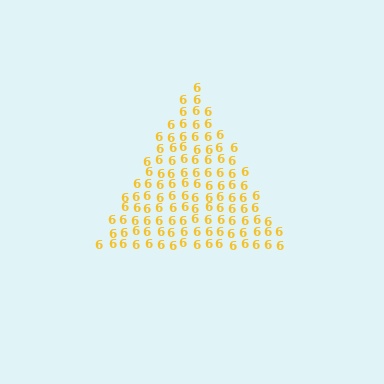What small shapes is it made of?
It is made of small digit 6's.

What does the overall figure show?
The overall figure shows a triangle.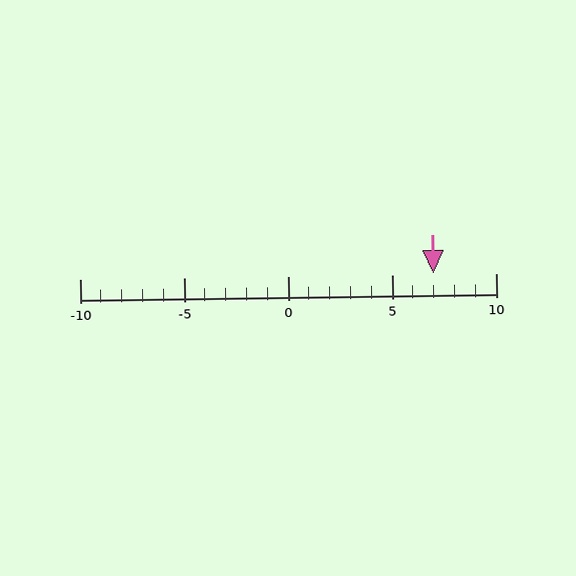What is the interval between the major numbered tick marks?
The major tick marks are spaced 5 units apart.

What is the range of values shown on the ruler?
The ruler shows values from -10 to 10.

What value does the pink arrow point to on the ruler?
The pink arrow points to approximately 7.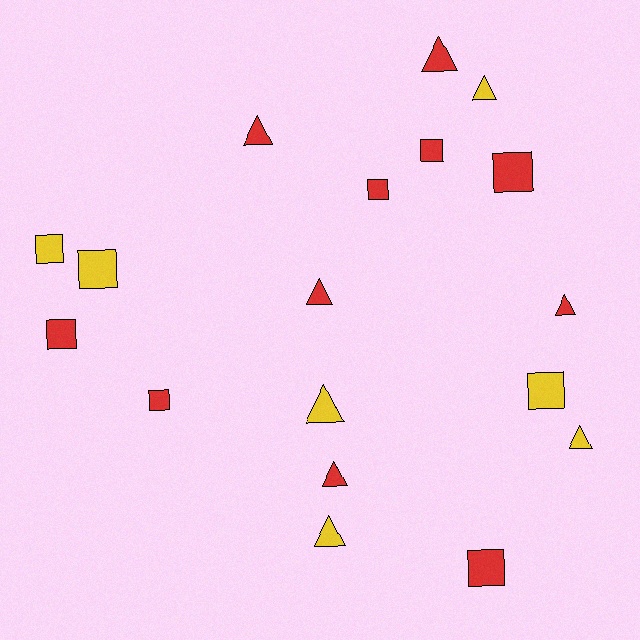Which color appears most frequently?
Red, with 11 objects.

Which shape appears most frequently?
Triangle, with 9 objects.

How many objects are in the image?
There are 18 objects.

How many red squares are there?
There are 6 red squares.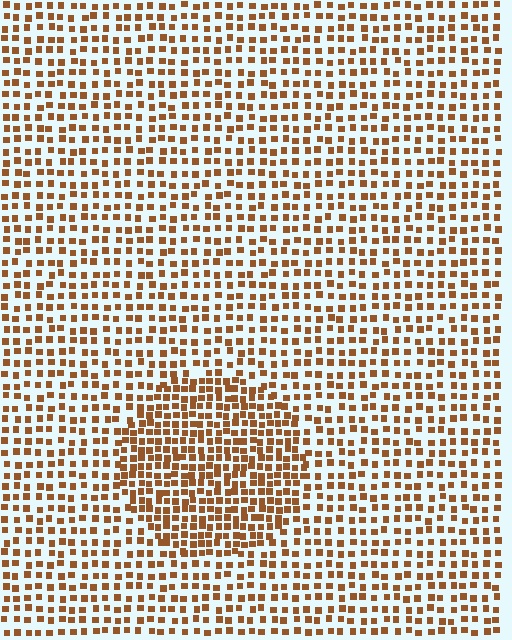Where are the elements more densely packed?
The elements are more densely packed inside the circle boundary.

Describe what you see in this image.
The image contains small brown elements arranged at two different densities. A circle-shaped region is visible where the elements are more densely packed than the surrounding area.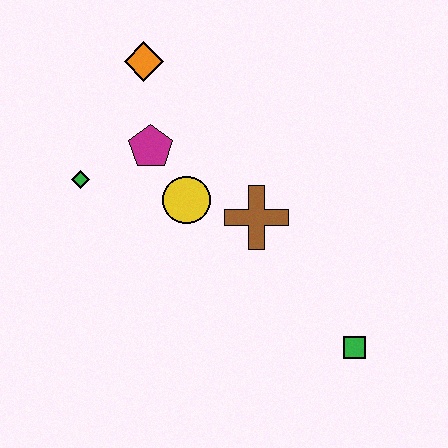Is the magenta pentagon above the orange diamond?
No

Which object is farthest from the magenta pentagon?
The green square is farthest from the magenta pentagon.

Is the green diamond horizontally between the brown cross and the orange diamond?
No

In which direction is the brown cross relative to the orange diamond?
The brown cross is below the orange diamond.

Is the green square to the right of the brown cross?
Yes